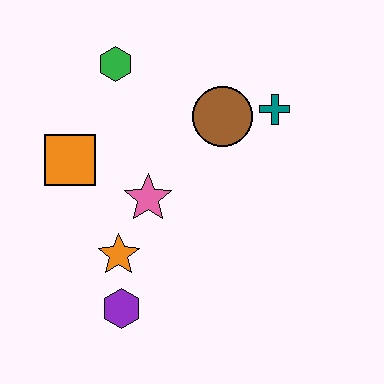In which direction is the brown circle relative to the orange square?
The brown circle is to the right of the orange square.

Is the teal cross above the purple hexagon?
Yes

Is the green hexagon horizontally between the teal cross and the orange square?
Yes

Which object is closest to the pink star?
The orange star is closest to the pink star.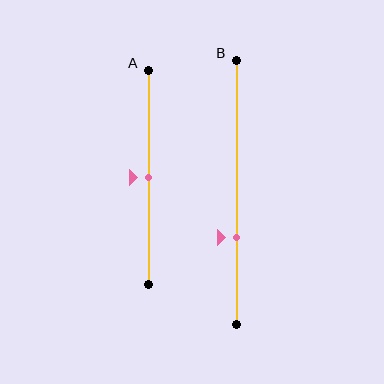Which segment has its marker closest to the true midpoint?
Segment A has its marker closest to the true midpoint.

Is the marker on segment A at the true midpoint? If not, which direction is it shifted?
Yes, the marker on segment A is at the true midpoint.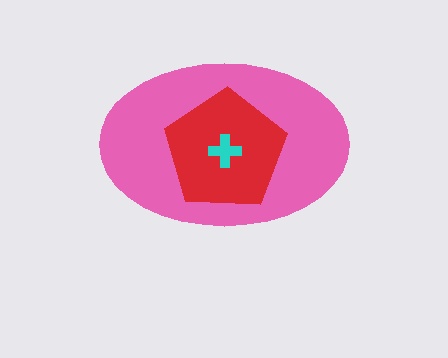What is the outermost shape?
The pink ellipse.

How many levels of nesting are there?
3.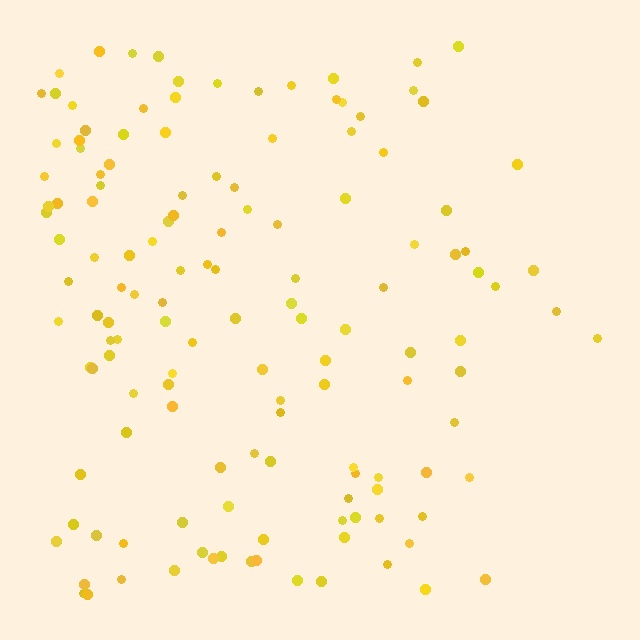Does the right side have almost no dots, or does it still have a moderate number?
Still a moderate number, just noticeably fewer than the left.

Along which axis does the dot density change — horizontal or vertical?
Horizontal.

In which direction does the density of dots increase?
From right to left, with the left side densest.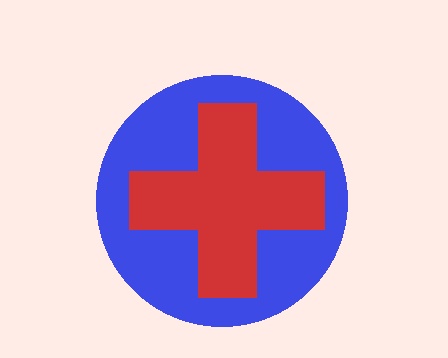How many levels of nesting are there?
2.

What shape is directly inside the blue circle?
The red cross.